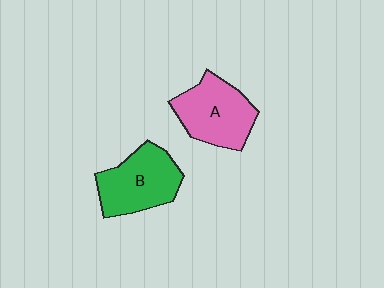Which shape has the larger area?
Shape B (green).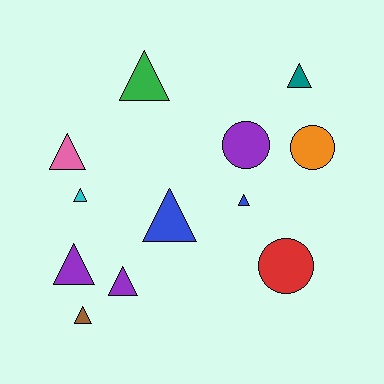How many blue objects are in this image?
There are 2 blue objects.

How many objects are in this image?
There are 12 objects.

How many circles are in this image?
There are 3 circles.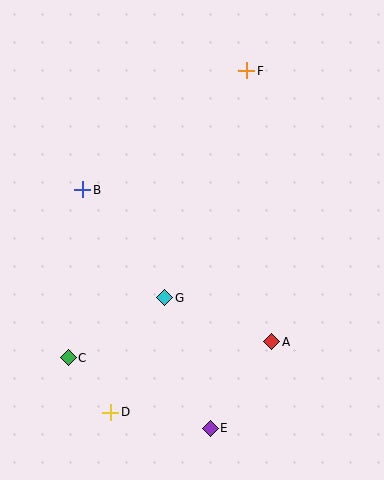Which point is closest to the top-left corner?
Point B is closest to the top-left corner.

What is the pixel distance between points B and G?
The distance between B and G is 136 pixels.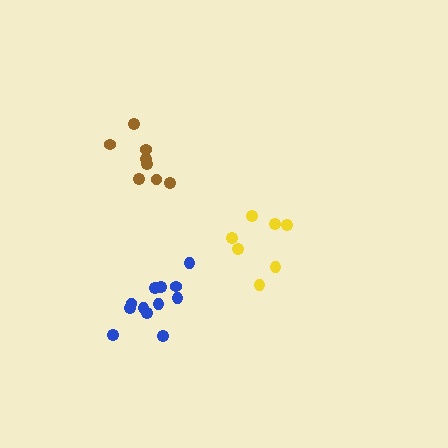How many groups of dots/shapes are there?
There are 3 groups.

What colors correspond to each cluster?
The clusters are colored: yellow, blue, brown.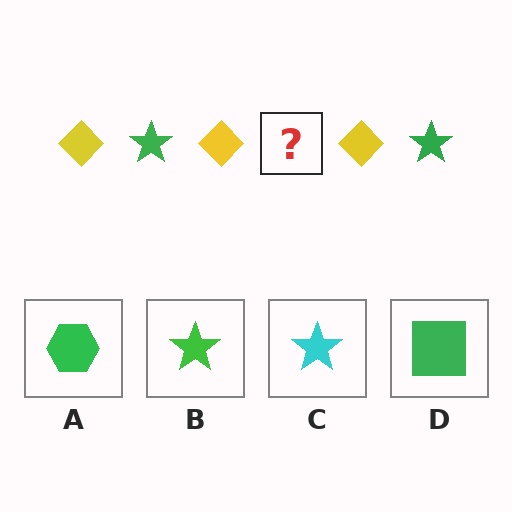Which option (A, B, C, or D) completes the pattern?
B.